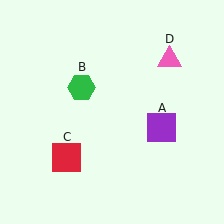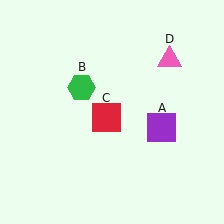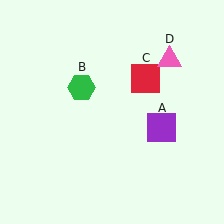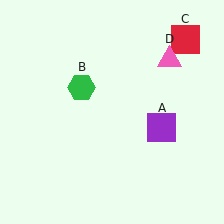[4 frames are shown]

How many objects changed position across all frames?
1 object changed position: red square (object C).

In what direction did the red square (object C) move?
The red square (object C) moved up and to the right.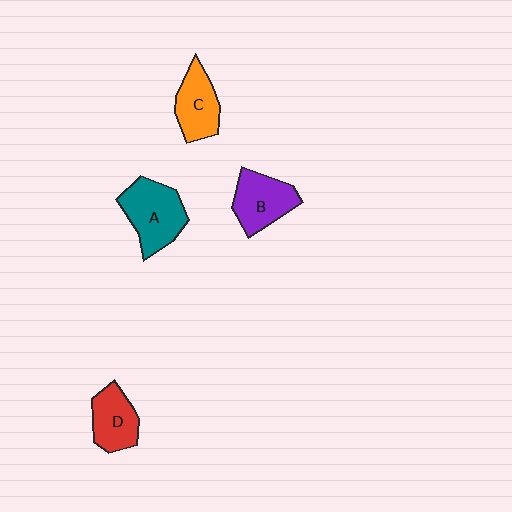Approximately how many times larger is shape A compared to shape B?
Approximately 1.2 times.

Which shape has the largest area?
Shape A (teal).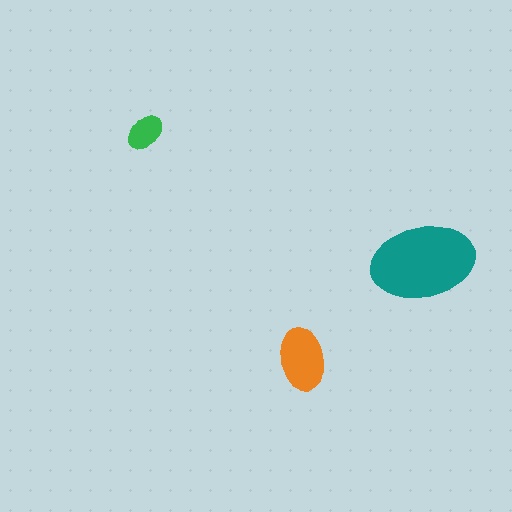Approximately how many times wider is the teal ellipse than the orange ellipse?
About 1.5 times wider.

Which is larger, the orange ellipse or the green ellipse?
The orange one.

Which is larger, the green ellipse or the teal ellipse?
The teal one.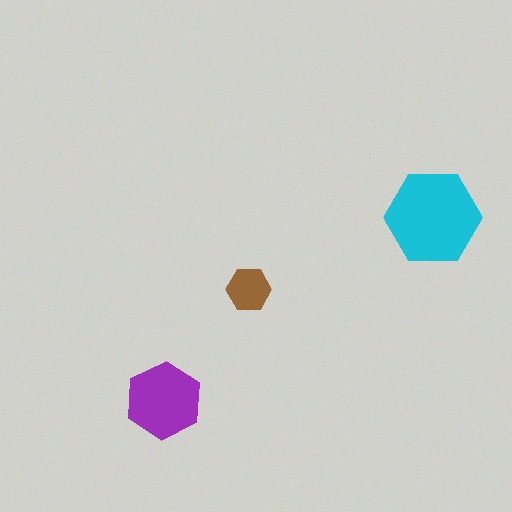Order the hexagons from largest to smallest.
the cyan one, the purple one, the brown one.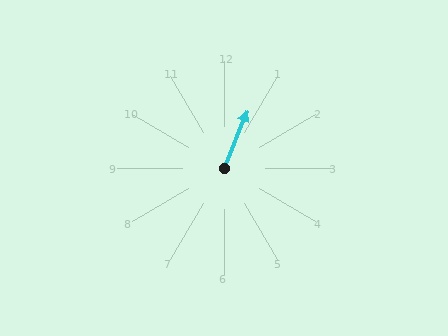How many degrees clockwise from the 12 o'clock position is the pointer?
Approximately 22 degrees.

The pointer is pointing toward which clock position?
Roughly 1 o'clock.